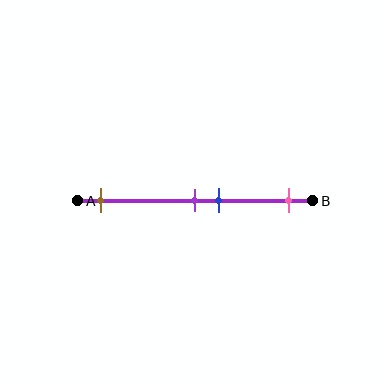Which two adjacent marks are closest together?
The purple and blue marks are the closest adjacent pair.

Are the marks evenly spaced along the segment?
No, the marks are not evenly spaced.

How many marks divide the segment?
There are 4 marks dividing the segment.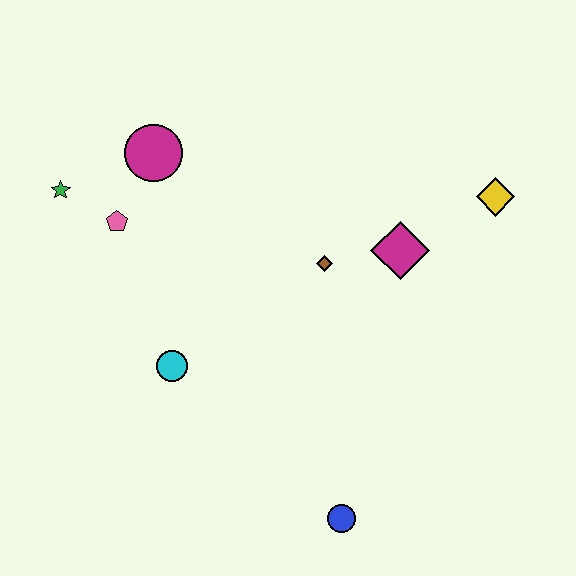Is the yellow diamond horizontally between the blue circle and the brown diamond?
No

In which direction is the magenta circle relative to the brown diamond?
The magenta circle is to the left of the brown diamond.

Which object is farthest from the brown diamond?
The green star is farthest from the brown diamond.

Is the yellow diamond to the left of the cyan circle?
No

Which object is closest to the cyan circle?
The pink pentagon is closest to the cyan circle.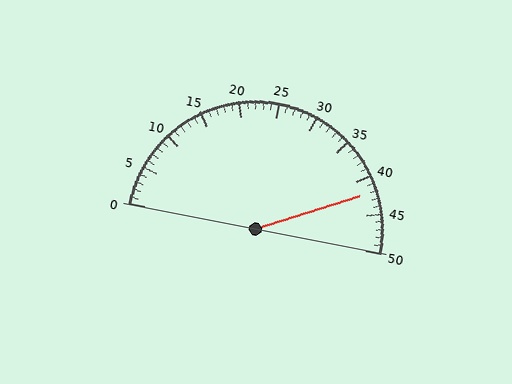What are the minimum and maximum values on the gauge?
The gauge ranges from 0 to 50.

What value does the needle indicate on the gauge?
The needle indicates approximately 42.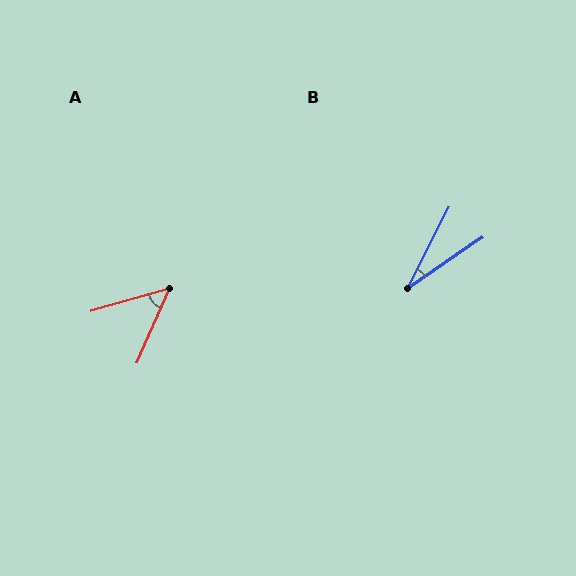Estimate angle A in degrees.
Approximately 50 degrees.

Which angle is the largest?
A, at approximately 50 degrees.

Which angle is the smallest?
B, at approximately 29 degrees.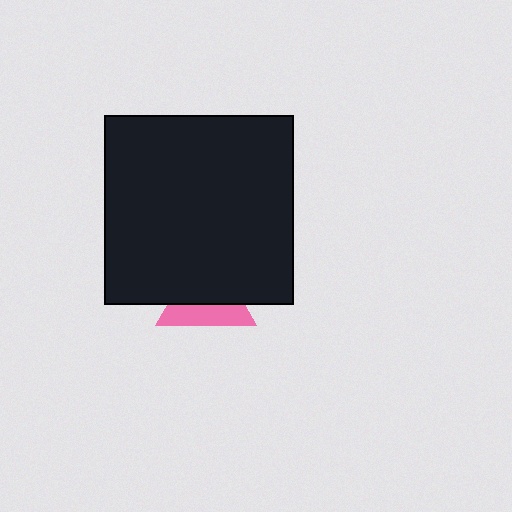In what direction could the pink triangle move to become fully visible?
The pink triangle could move down. That would shift it out from behind the black square entirely.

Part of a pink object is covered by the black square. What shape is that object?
It is a triangle.